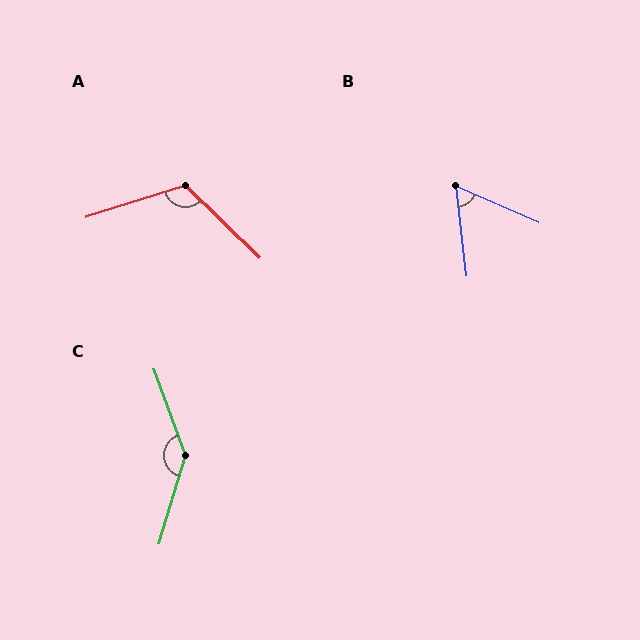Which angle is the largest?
C, at approximately 143 degrees.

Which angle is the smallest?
B, at approximately 60 degrees.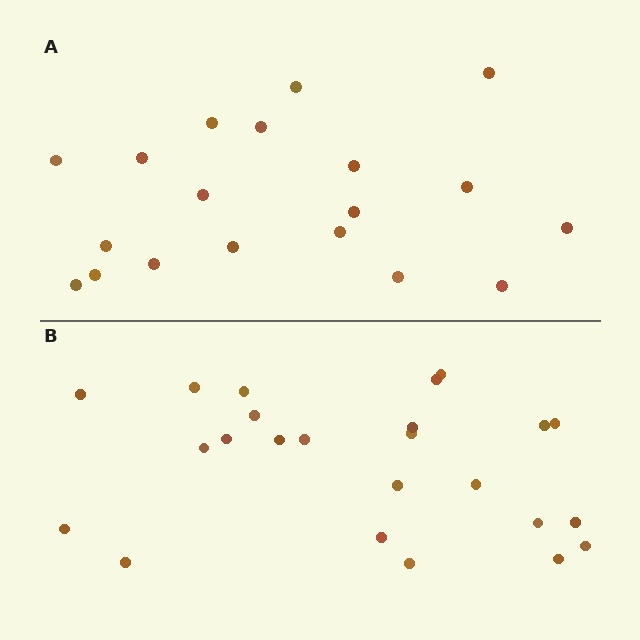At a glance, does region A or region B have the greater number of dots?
Region B (the bottom region) has more dots.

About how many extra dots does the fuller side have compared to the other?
Region B has about 5 more dots than region A.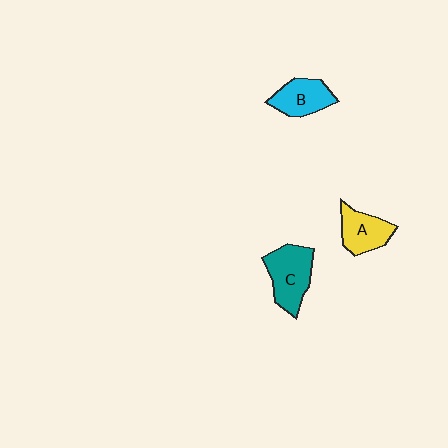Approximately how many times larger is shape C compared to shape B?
Approximately 1.3 times.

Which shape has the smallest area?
Shape B (cyan).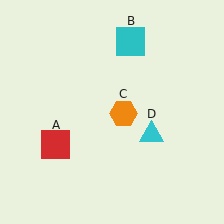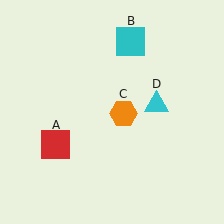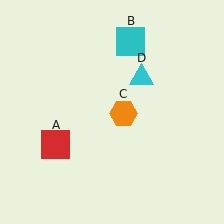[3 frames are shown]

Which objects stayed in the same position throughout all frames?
Red square (object A) and cyan square (object B) and orange hexagon (object C) remained stationary.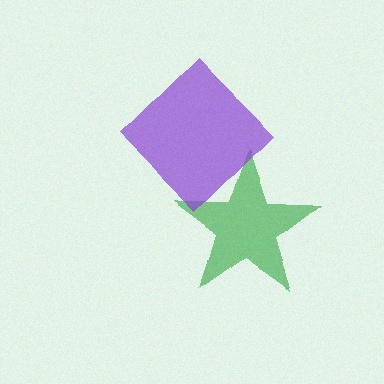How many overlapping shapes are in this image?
There are 2 overlapping shapes in the image.